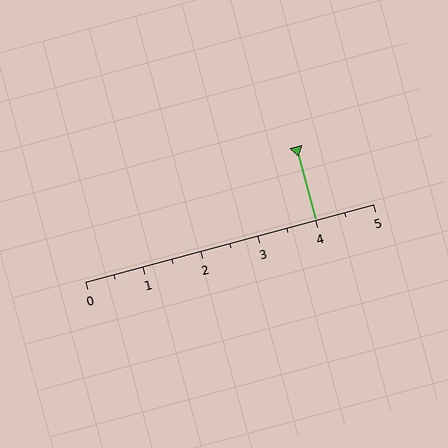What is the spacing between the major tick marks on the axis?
The major ticks are spaced 1 apart.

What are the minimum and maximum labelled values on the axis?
The axis runs from 0 to 5.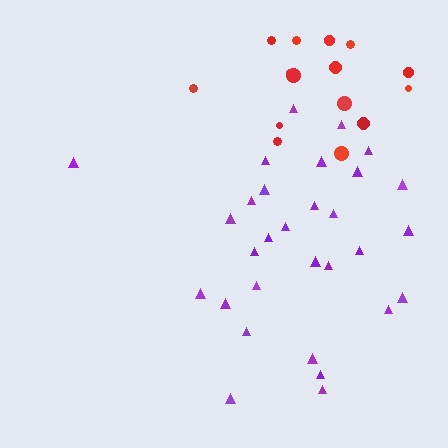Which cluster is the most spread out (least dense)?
Red.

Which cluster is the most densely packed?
Purple.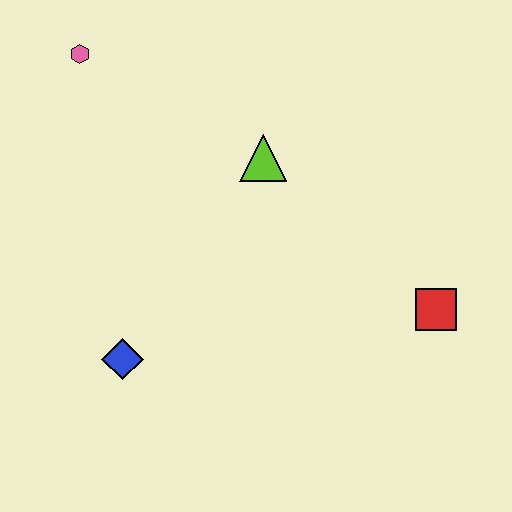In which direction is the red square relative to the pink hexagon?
The red square is to the right of the pink hexagon.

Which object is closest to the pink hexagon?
The lime triangle is closest to the pink hexagon.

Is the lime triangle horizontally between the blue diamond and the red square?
Yes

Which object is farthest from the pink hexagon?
The red square is farthest from the pink hexagon.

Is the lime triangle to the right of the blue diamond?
Yes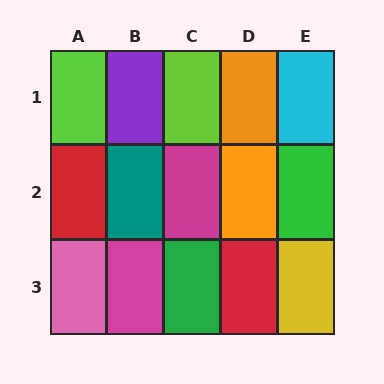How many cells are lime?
2 cells are lime.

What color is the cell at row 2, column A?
Red.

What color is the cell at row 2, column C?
Magenta.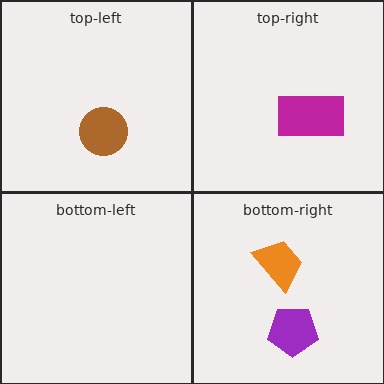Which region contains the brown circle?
The top-left region.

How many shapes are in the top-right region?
1.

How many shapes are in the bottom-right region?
2.